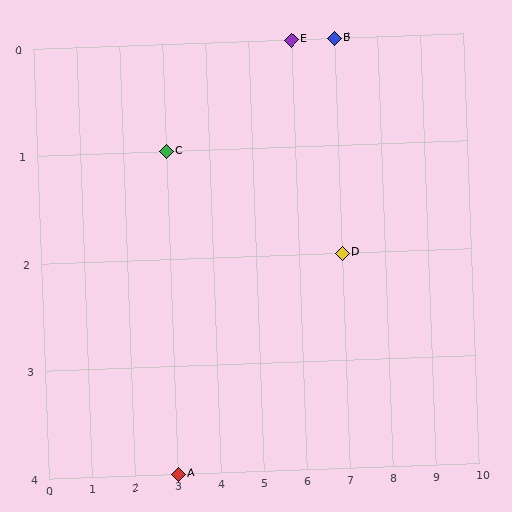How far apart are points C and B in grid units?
Points C and B are 4 columns and 1 row apart (about 4.1 grid units diagonally).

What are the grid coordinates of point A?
Point A is at grid coordinates (3, 4).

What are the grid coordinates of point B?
Point B is at grid coordinates (7, 0).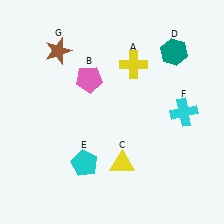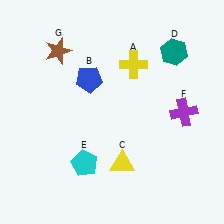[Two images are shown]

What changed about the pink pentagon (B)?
In Image 1, B is pink. In Image 2, it changed to blue.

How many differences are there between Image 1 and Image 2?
There are 2 differences between the two images.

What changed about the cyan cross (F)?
In Image 1, F is cyan. In Image 2, it changed to purple.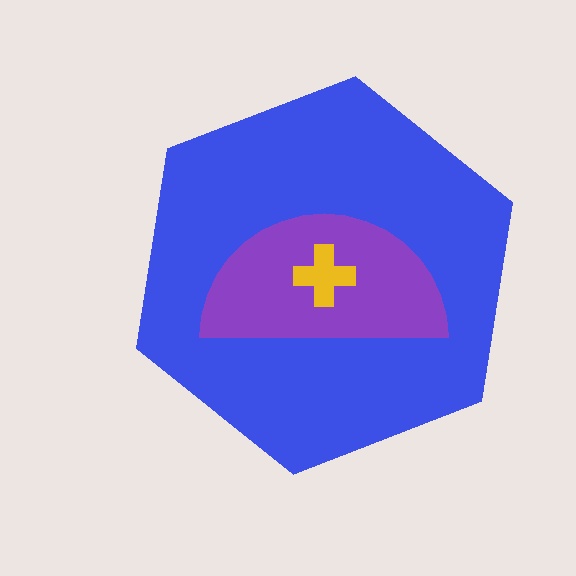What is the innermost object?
The yellow cross.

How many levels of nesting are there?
3.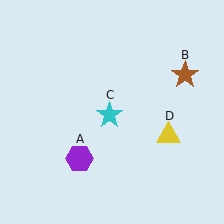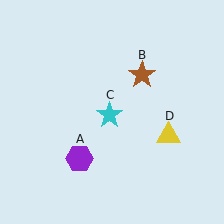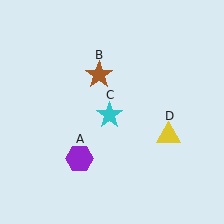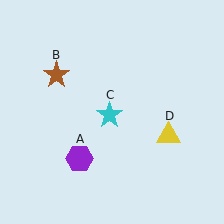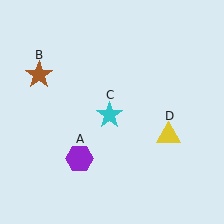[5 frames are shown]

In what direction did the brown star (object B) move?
The brown star (object B) moved left.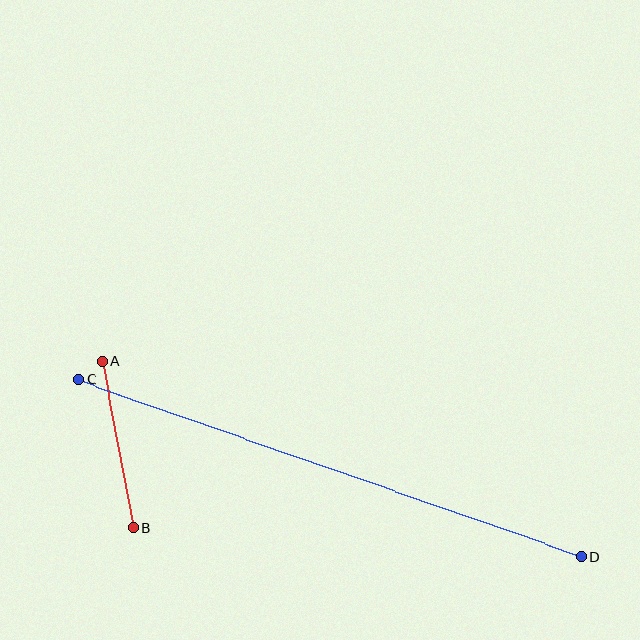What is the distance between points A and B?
The distance is approximately 170 pixels.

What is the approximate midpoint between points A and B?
The midpoint is at approximately (117, 444) pixels.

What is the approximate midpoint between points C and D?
The midpoint is at approximately (330, 468) pixels.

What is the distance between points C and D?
The distance is approximately 534 pixels.